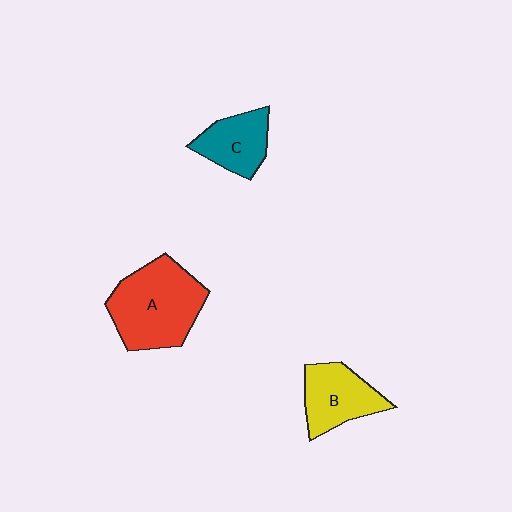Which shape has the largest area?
Shape A (red).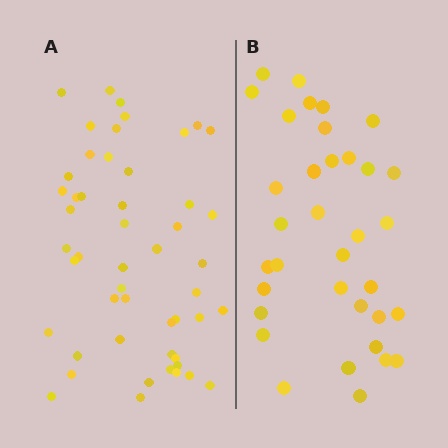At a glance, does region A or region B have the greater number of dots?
Region A (the left region) has more dots.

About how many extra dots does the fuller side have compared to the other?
Region A has approximately 15 more dots than region B.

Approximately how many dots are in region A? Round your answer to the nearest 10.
About 50 dots.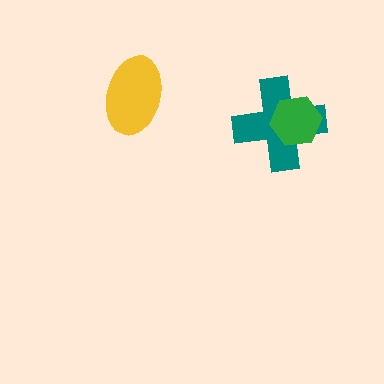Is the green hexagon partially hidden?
No, no other shape covers it.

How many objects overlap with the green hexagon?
1 object overlaps with the green hexagon.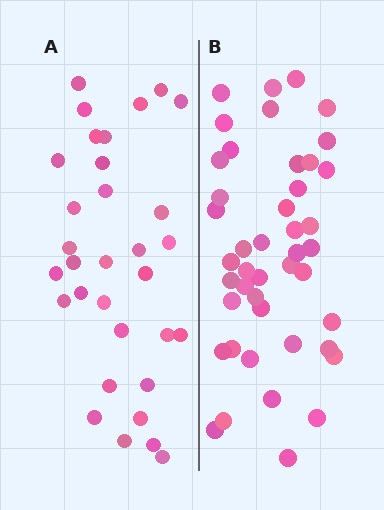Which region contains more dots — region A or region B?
Region B (the right region) has more dots.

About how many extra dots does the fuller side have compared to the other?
Region B has roughly 12 or so more dots than region A.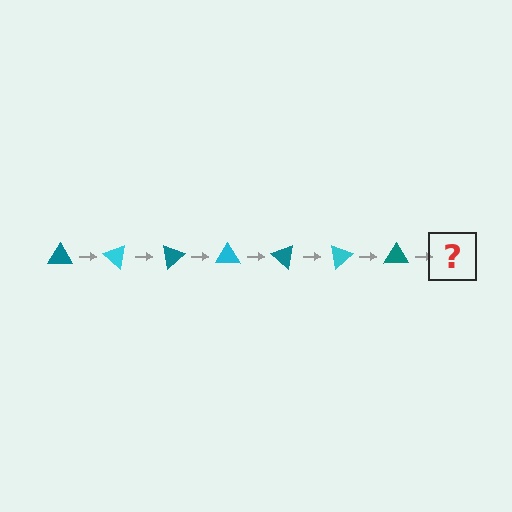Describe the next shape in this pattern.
It should be a cyan triangle, rotated 280 degrees from the start.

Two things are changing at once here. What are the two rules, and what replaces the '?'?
The two rules are that it rotates 40 degrees each step and the color cycles through teal and cyan. The '?' should be a cyan triangle, rotated 280 degrees from the start.